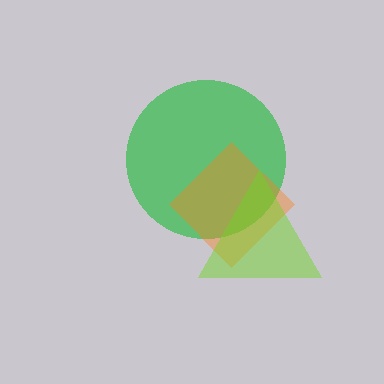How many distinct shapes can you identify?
There are 3 distinct shapes: a green circle, an orange diamond, a lime triangle.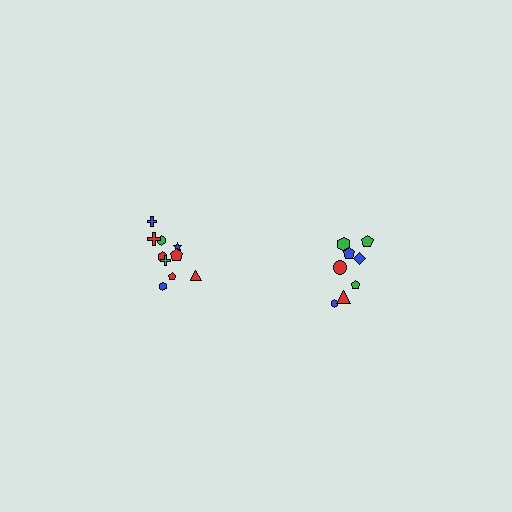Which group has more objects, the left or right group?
The left group.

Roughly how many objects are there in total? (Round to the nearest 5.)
Roughly 20 objects in total.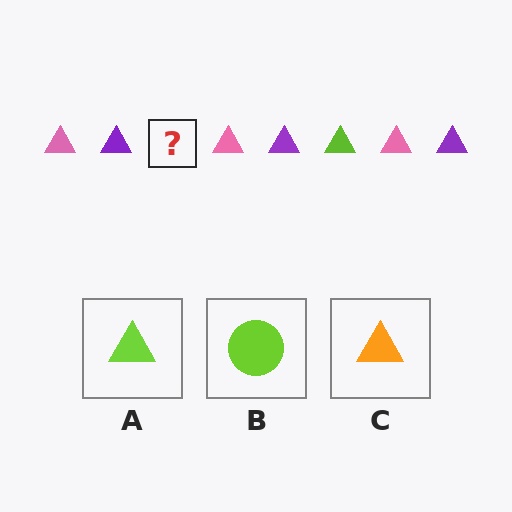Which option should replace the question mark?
Option A.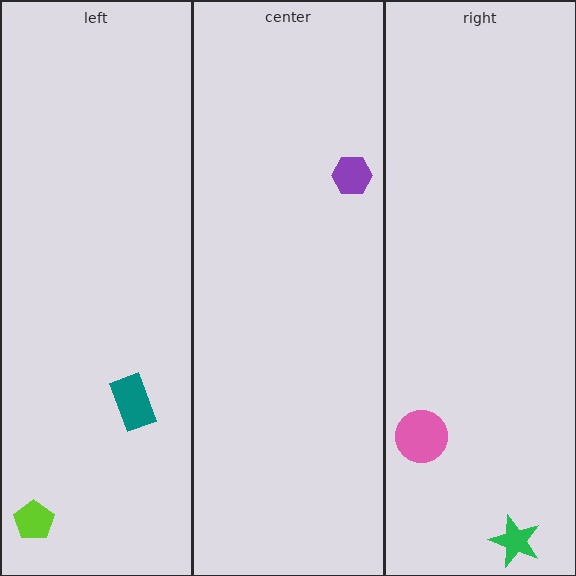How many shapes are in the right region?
2.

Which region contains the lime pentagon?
The left region.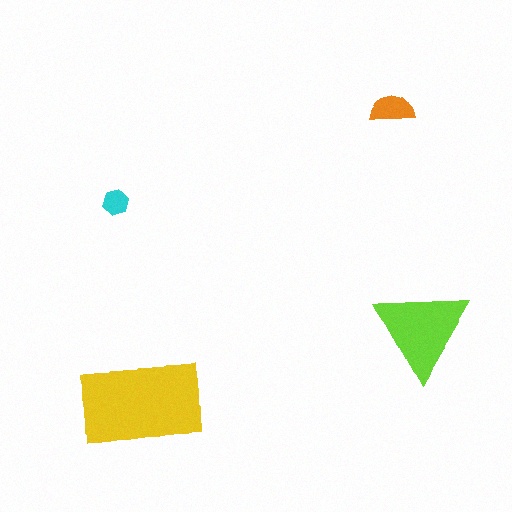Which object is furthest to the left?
The cyan hexagon is leftmost.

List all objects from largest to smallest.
The yellow rectangle, the lime triangle, the orange semicircle, the cyan hexagon.